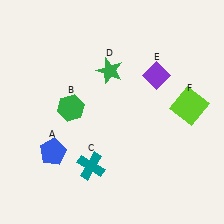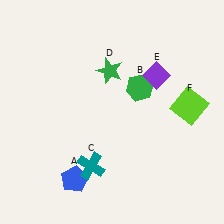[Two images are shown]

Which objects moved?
The objects that moved are: the blue pentagon (A), the green hexagon (B).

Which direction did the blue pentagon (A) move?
The blue pentagon (A) moved down.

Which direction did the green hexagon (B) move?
The green hexagon (B) moved right.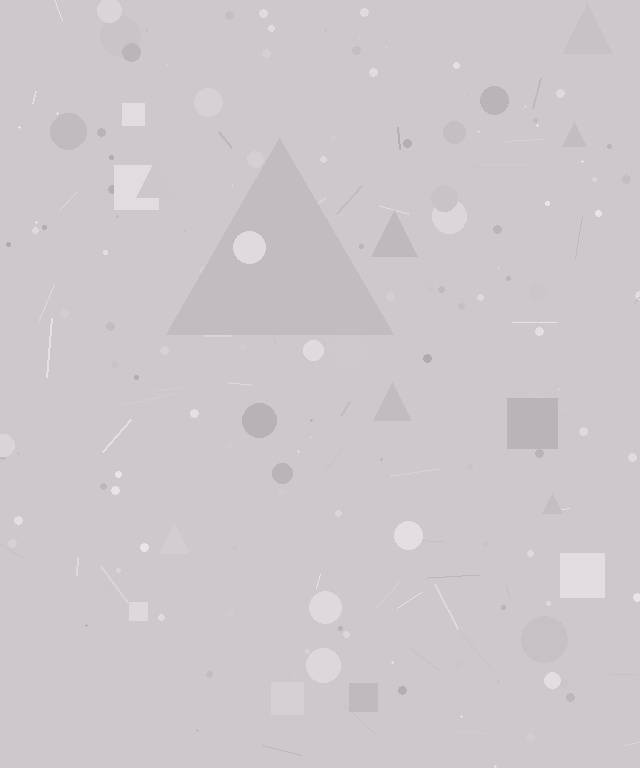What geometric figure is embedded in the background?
A triangle is embedded in the background.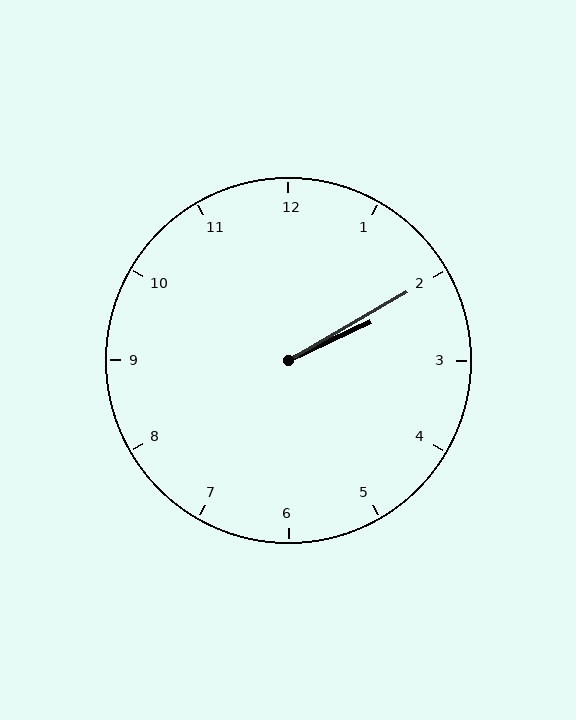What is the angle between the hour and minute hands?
Approximately 5 degrees.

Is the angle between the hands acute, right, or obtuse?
It is acute.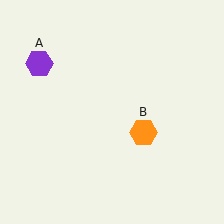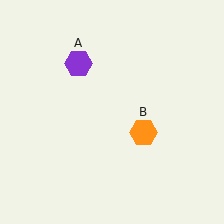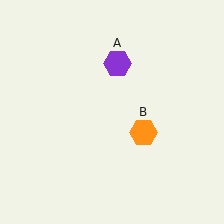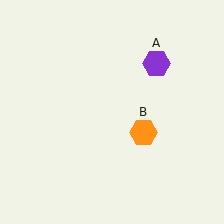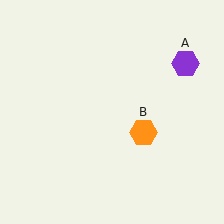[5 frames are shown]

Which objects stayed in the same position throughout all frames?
Orange hexagon (object B) remained stationary.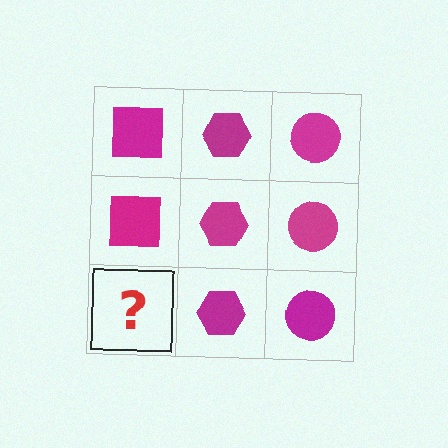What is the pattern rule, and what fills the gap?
The rule is that each column has a consistent shape. The gap should be filled with a magenta square.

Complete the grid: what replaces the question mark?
The question mark should be replaced with a magenta square.